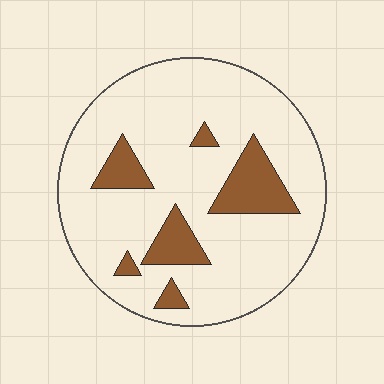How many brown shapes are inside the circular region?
6.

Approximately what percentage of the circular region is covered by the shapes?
Approximately 15%.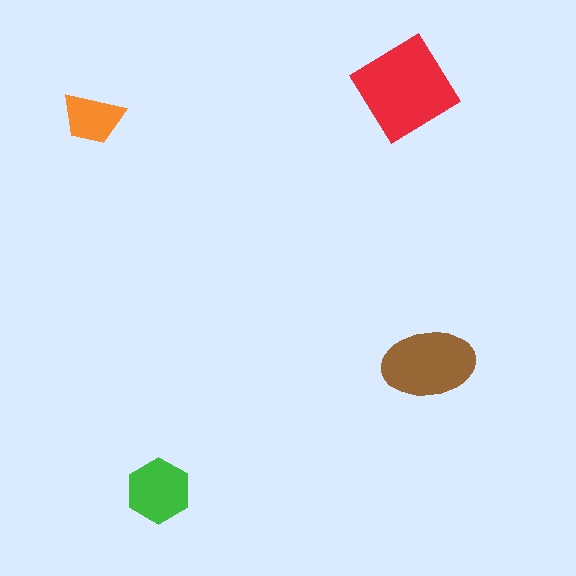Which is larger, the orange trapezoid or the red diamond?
The red diamond.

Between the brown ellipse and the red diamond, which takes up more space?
The red diamond.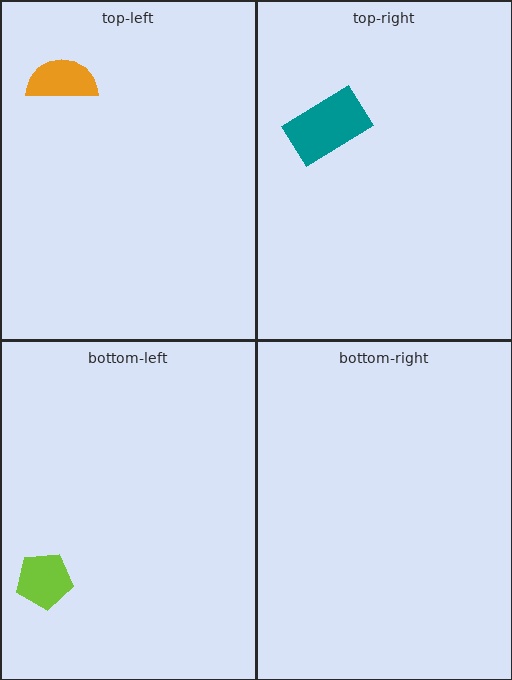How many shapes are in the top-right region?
1.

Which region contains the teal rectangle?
The top-right region.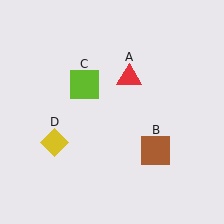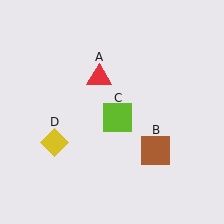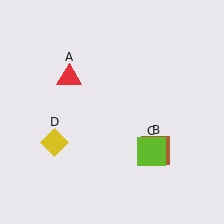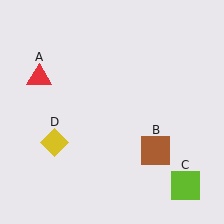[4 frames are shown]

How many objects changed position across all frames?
2 objects changed position: red triangle (object A), lime square (object C).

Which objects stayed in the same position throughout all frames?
Brown square (object B) and yellow diamond (object D) remained stationary.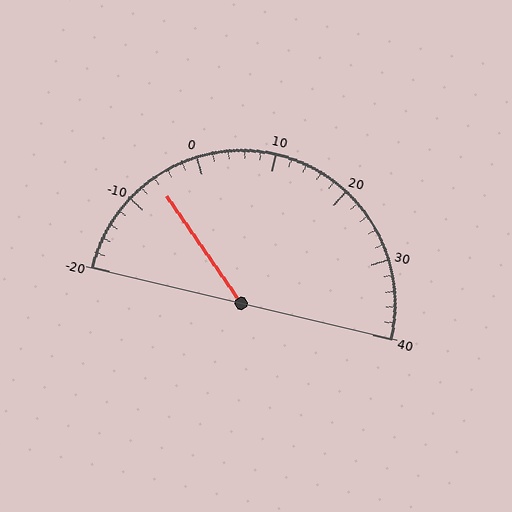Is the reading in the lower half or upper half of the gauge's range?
The reading is in the lower half of the range (-20 to 40).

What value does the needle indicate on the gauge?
The needle indicates approximately -6.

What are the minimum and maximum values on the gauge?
The gauge ranges from -20 to 40.